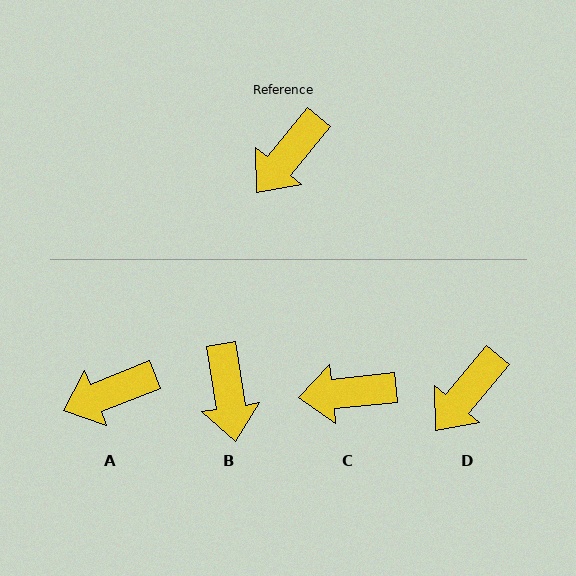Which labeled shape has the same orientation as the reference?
D.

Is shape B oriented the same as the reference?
No, it is off by about 48 degrees.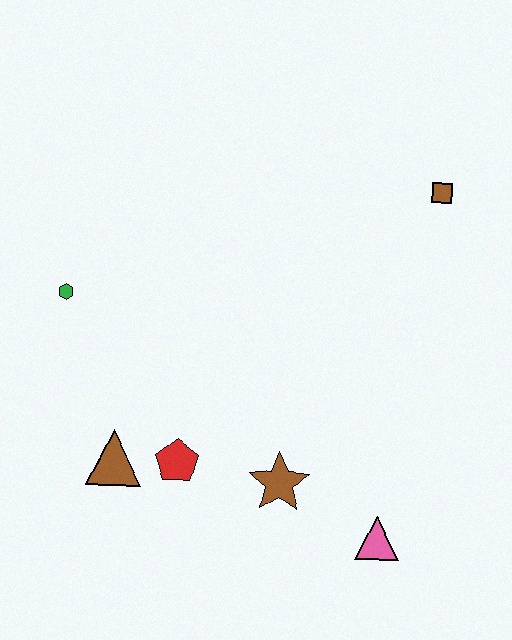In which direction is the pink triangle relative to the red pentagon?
The pink triangle is to the right of the red pentagon.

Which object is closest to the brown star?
The red pentagon is closest to the brown star.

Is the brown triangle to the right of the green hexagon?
Yes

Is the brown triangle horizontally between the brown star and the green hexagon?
Yes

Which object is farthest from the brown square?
The brown triangle is farthest from the brown square.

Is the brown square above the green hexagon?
Yes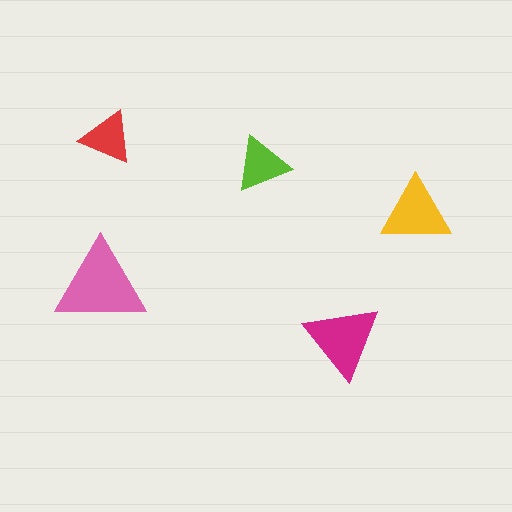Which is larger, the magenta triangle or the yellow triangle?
The magenta one.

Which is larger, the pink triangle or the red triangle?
The pink one.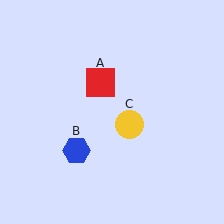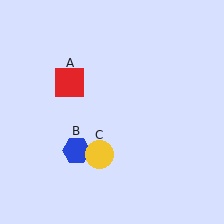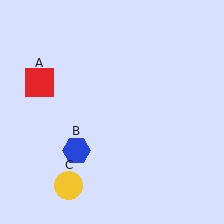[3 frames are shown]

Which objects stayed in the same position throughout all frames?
Blue hexagon (object B) remained stationary.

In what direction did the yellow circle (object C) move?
The yellow circle (object C) moved down and to the left.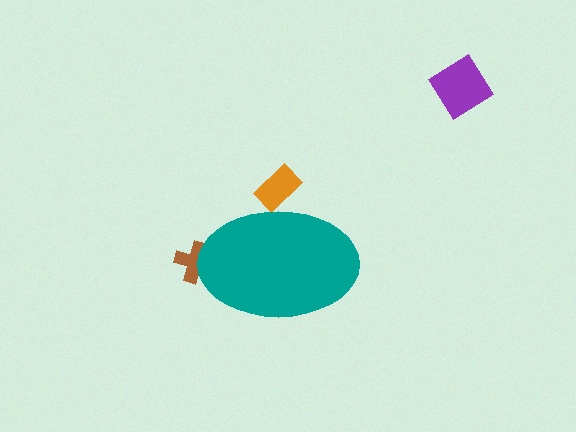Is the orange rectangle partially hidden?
Yes, the orange rectangle is partially hidden behind the teal ellipse.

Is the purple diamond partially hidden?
No, the purple diamond is fully visible.